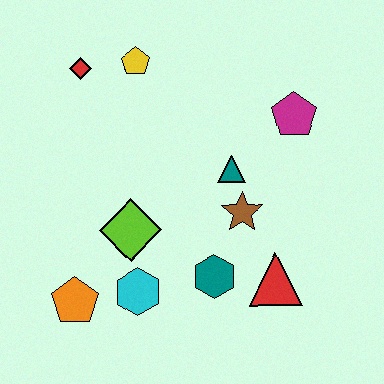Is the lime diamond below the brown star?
Yes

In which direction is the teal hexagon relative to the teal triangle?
The teal hexagon is below the teal triangle.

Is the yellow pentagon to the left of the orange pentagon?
No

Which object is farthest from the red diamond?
The red triangle is farthest from the red diamond.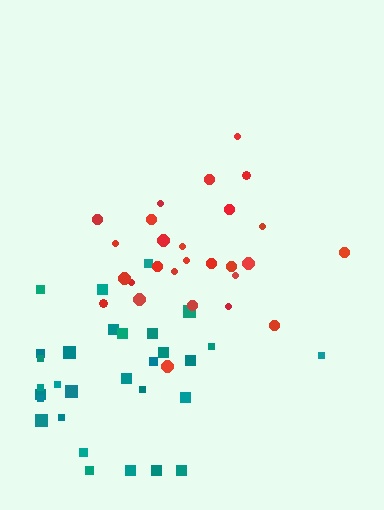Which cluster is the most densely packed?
Red.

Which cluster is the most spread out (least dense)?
Teal.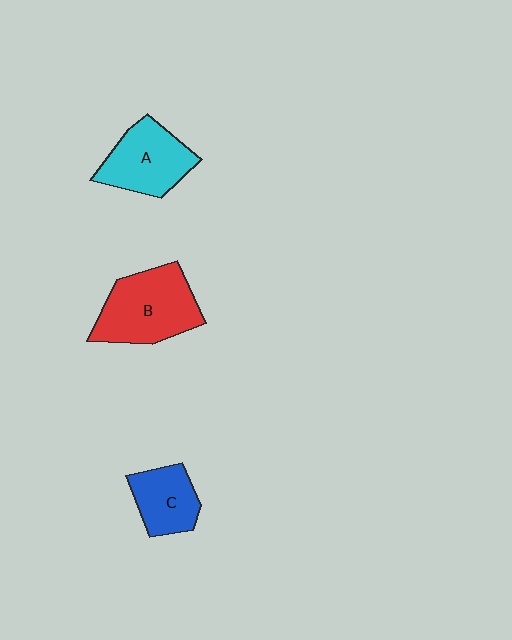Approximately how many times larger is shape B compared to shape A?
Approximately 1.2 times.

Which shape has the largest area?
Shape B (red).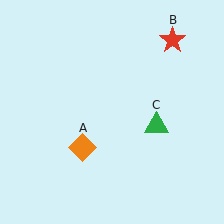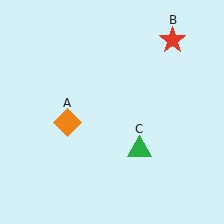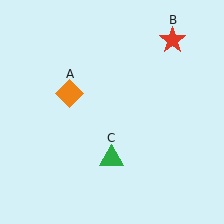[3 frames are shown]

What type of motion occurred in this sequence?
The orange diamond (object A), green triangle (object C) rotated clockwise around the center of the scene.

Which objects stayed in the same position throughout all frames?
Red star (object B) remained stationary.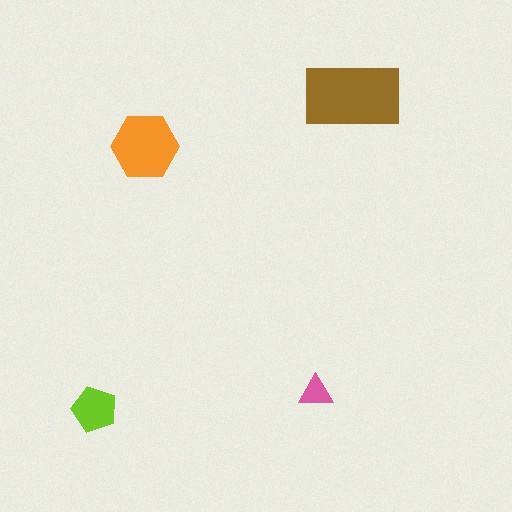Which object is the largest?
The brown rectangle.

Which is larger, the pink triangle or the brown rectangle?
The brown rectangle.